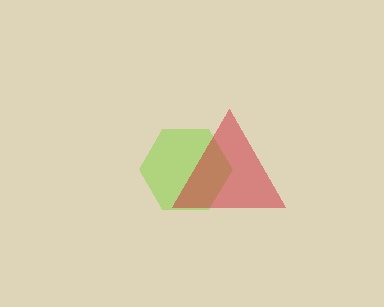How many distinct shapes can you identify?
There are 2 distinct shapes: a lime hexagon, a red triangle.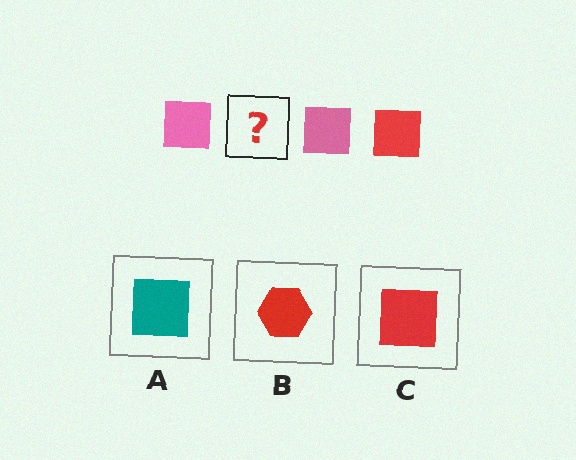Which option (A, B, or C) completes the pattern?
C.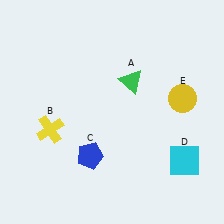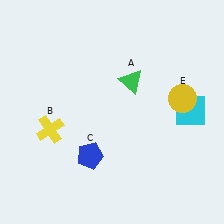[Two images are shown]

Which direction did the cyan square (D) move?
The cyan square (D) moved up.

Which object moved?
The cyan square (D) moved up.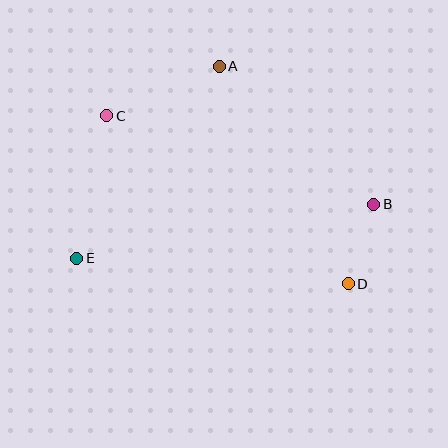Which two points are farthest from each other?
Points B and E are farthest from each other.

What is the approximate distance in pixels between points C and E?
The distance between C and E is approximately 146 pixels.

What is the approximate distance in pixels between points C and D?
The distance between C and D is approximately 294 pixels.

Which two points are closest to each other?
Points B and D are closest to each other.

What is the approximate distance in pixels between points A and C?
The distance between A and C is approximately 123 pixels.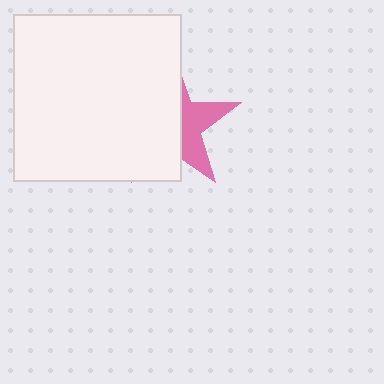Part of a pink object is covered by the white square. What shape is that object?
It is a star.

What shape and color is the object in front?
The object in front is a white square.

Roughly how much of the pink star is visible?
A small part of it is visible (roughly 38%).